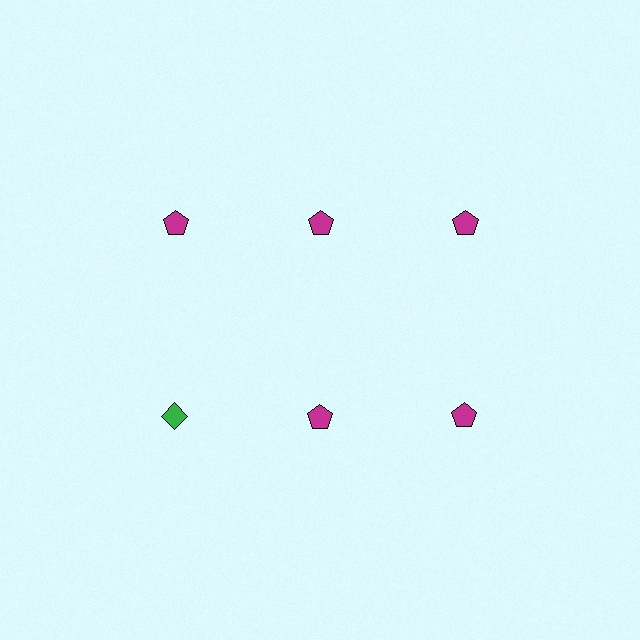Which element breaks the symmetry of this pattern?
The green diamond in the second row, leftmost column breaks the symmetry. All other shapes are magenta pentagons.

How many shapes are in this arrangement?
There are 6 shapes arranged in a grid pattern.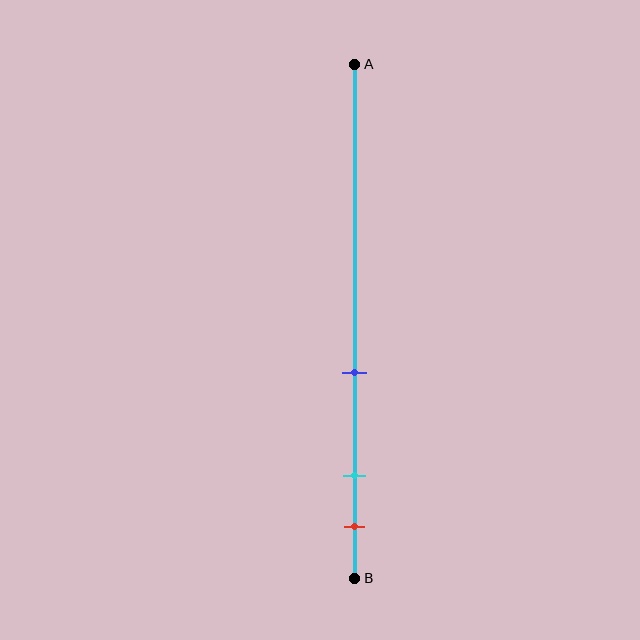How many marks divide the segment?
There are 3 marks dividing the segment.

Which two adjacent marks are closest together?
The cyan and red marks are the closest adjacent pair.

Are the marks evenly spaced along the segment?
No, the marks are not evenly spaced.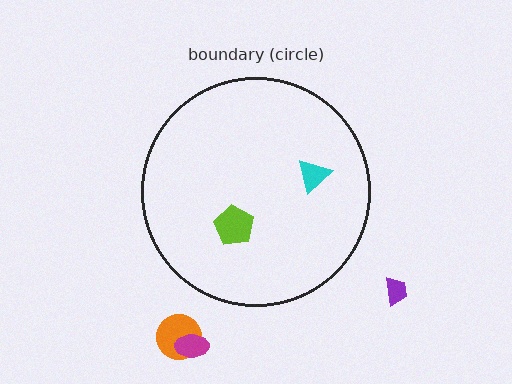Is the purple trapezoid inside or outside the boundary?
Outside.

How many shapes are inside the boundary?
2 inside, 3 outside.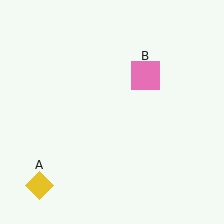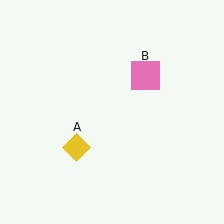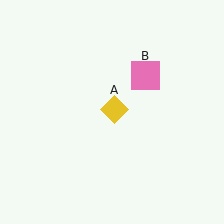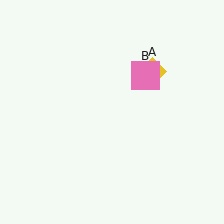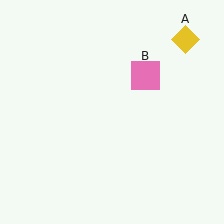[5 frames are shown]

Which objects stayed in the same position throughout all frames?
Pink square (object B) remained stationary.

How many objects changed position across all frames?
1 object changed position: yellow diamond (object A).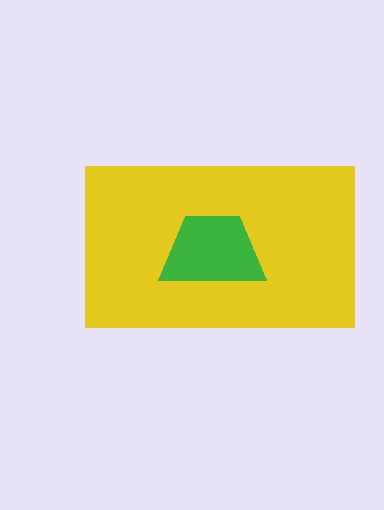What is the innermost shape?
The green trapezoid.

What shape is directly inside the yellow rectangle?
The green trapezoid.